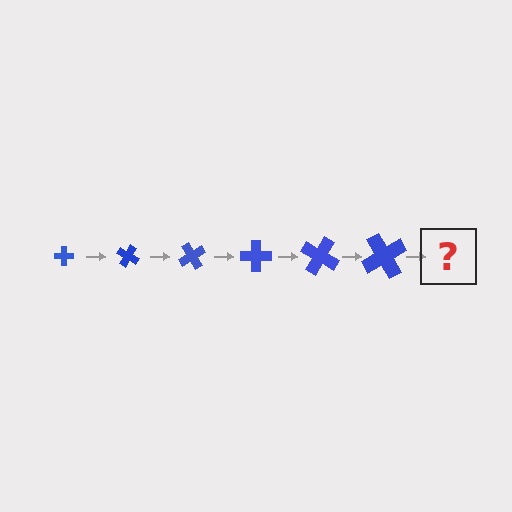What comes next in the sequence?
The next element should be a cross, larger than the previous one and rotated 180 degrees from the start.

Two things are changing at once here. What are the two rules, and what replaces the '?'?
The two rules are that the cross grows larger each step and it rotates 30 degrees each step. The '?' should be a cross, larger than the previous one and rotated 180 degrees from the start.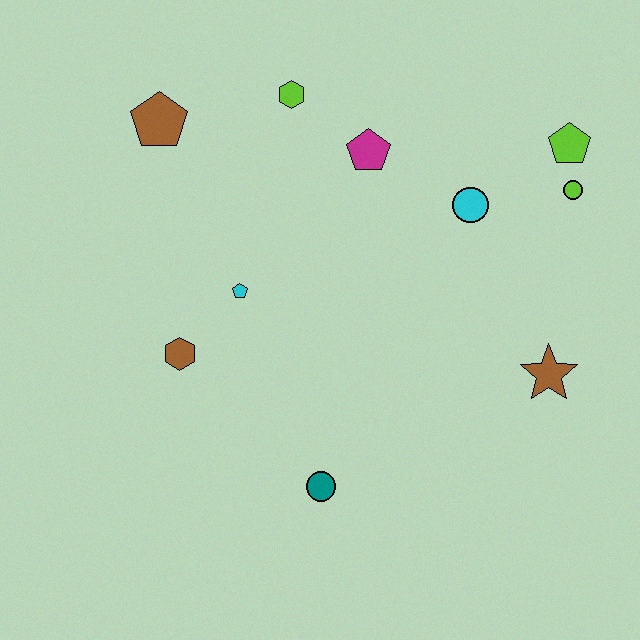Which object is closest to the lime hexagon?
The magenta pentagon is closest to the lime hexagon.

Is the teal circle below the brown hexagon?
Yes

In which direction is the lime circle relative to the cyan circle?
The lime circle is to the right of the cyan circle.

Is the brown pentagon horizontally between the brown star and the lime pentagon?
No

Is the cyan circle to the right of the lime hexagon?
Yes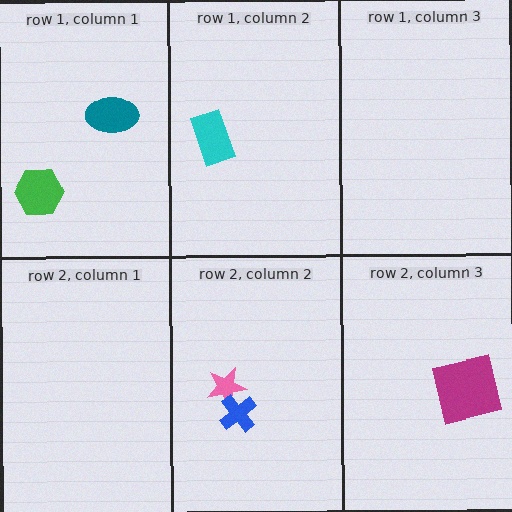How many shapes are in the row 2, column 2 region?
2.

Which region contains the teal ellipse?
The row 1, column 1 region.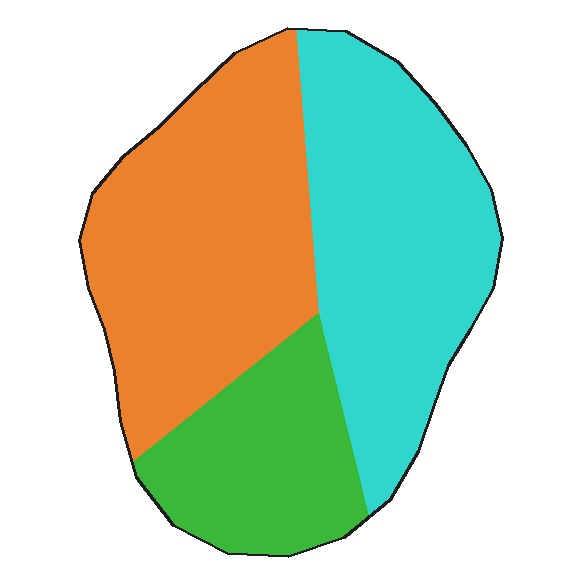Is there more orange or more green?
Orange.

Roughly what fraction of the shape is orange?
Orange takes up about two fifths (2/5) of the shape.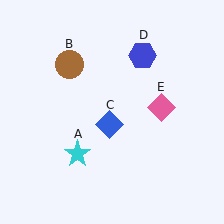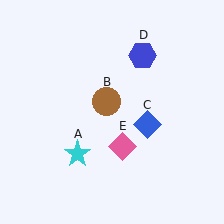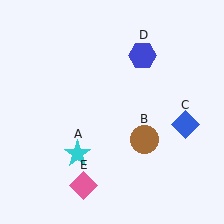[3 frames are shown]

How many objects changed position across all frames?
3 objects changed position: brown circle (object B), blue diamond (object C), pink diamond (object E).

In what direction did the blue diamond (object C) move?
The blue diamond (object C) moved right.